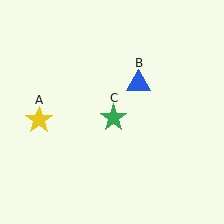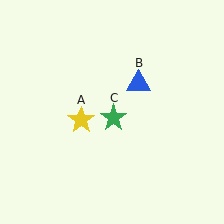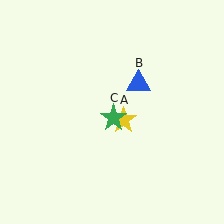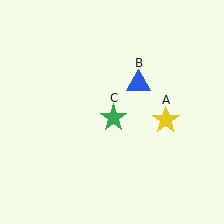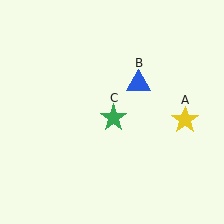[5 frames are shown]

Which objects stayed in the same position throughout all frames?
Blue triangle (object B) and green star (object C) remained stationary.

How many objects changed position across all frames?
1 object changed position: yellow star (object A).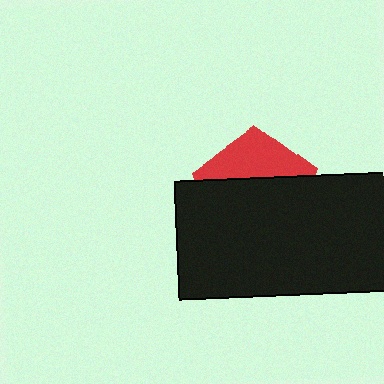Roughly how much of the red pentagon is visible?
A small part of it is visible (roughly 35%).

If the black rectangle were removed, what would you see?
You would see the complete red pentagon.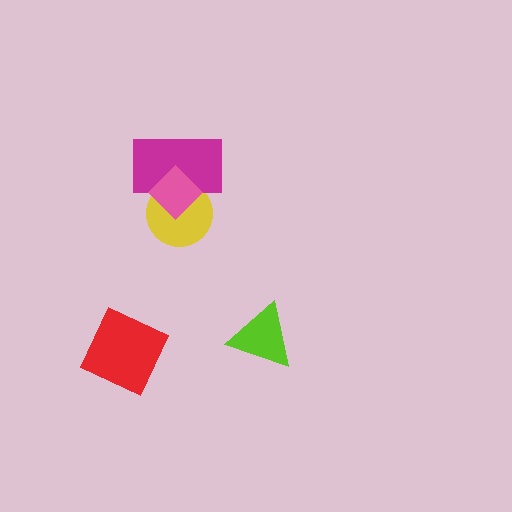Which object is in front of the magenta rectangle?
The pink diamond is in front of the magenta rectangle.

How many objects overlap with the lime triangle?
0 objects overlap with the lime triangle.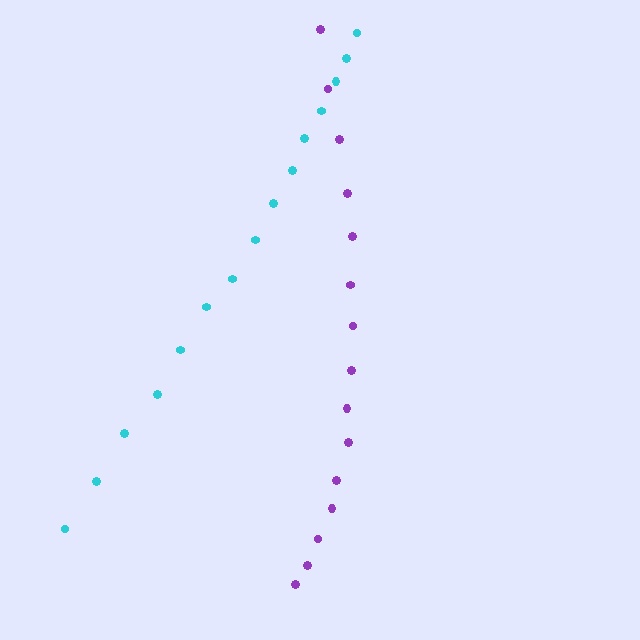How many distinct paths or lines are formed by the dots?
There are 2 distinct paths.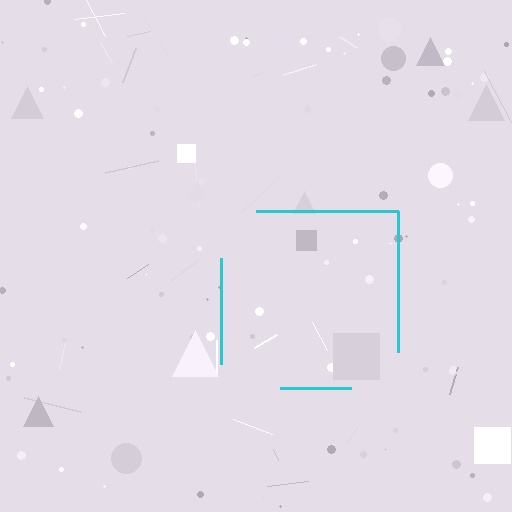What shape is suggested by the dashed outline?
The dashed outline suggests a square.